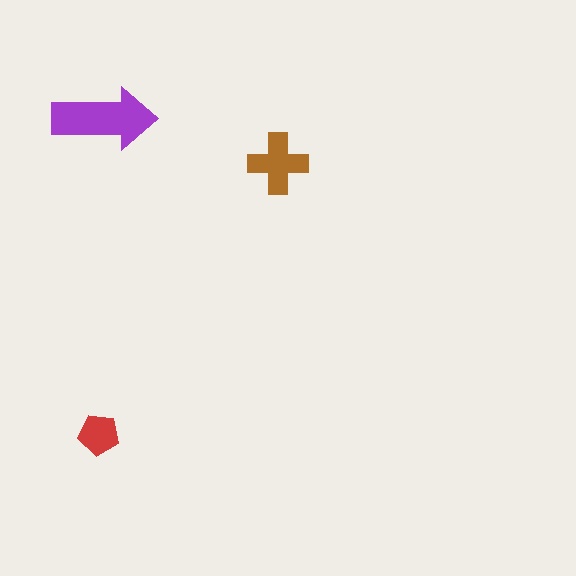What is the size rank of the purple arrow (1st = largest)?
1st.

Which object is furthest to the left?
The red pentagon is leftmost.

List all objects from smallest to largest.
The red pentagon, the brown cross, the purple arrow.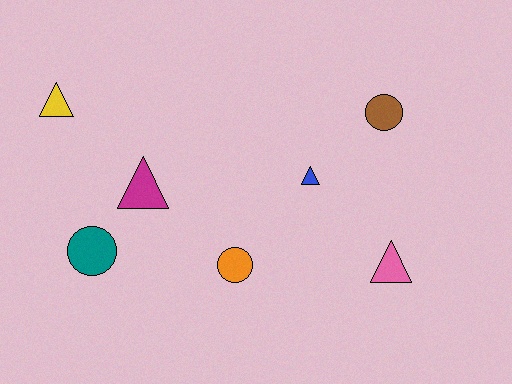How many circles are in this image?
There are 3 circles.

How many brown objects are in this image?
There is 1 brown object.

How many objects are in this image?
There are 7 objects.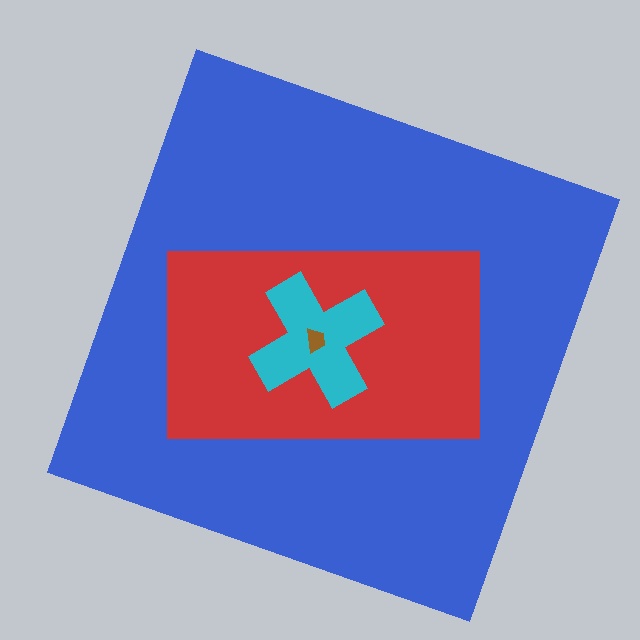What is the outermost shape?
The blue square.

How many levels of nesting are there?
4.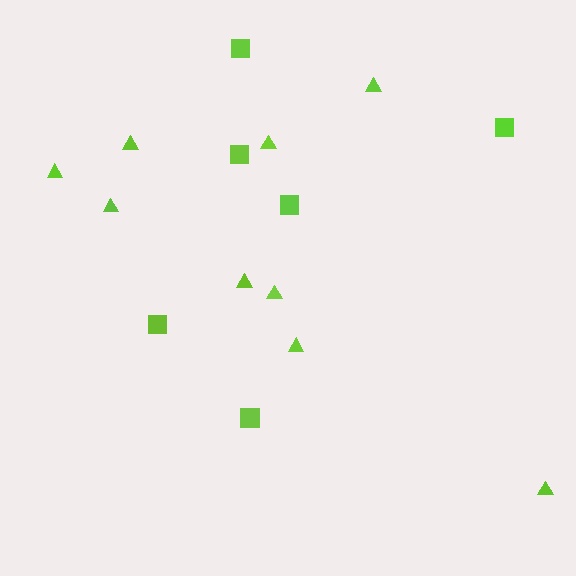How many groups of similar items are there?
There are 2 groups: one group of triangles (9) and one group of squares (6).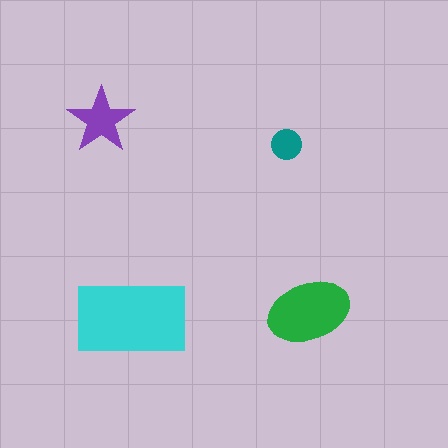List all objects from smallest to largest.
The teal circle, the purple star, the green ellipse, the cyan rectangle.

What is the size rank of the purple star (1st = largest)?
3rd.